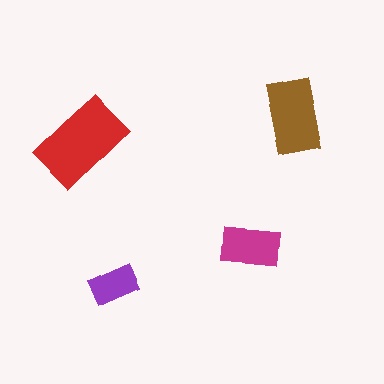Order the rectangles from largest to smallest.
the red one, the brown one, the magenta one, the purple one.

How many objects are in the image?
There are 4 objects in the image.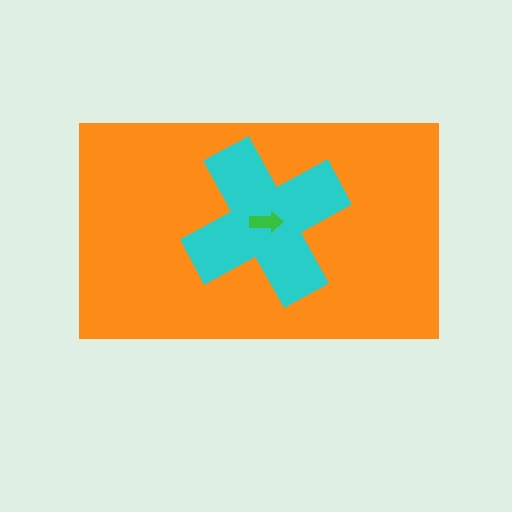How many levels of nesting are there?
3.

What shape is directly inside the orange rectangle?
The cyan cross.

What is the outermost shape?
The orange rectangle.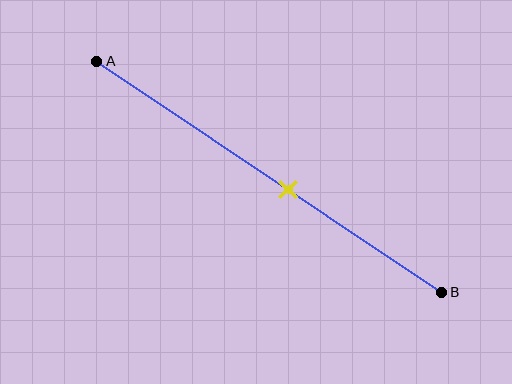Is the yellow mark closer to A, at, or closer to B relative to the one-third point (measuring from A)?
The yellow mark is closer to point B than the one-third point of segment AB.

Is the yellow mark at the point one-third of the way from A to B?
No, the mark is at about 55% from A, not at the 33% one-third point.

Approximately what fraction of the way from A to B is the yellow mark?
The yellow mark is approximately 55% of the way from A to B.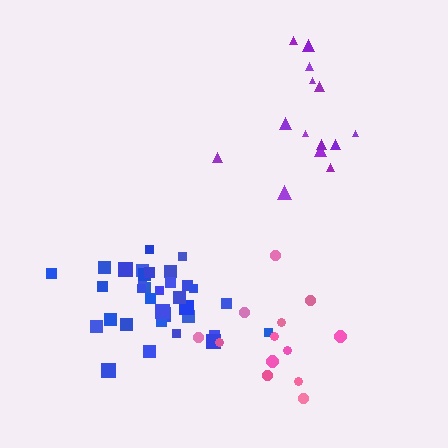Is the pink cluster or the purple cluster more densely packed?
Purple.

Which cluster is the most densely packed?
Blue.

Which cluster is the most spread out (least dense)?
Pink.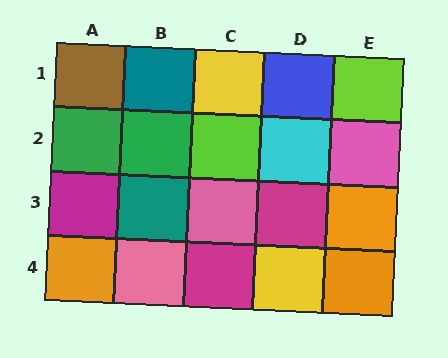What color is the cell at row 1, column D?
Blue.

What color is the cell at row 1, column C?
Yellow.